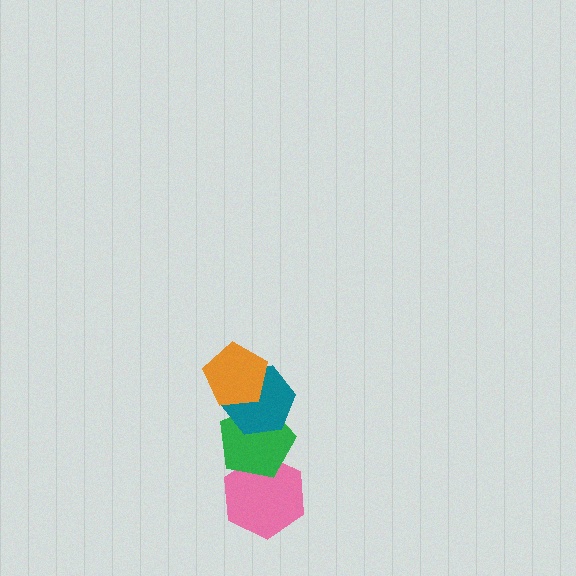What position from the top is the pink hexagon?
The pink hexagon is 4th from the top.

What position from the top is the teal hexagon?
The teal hexagon is 2nd from the top.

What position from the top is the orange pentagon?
The orange pentagon is 1st from the top.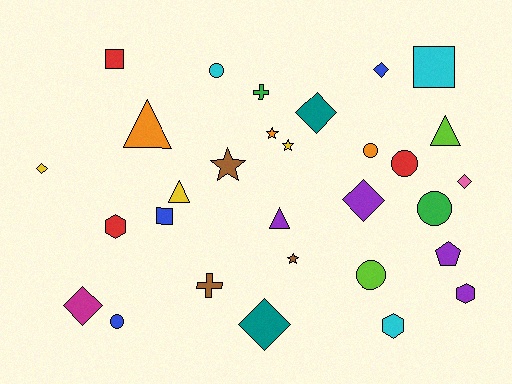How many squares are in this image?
There are 3 squares.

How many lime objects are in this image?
There are 2 lime objects.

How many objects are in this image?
There are 30 objects.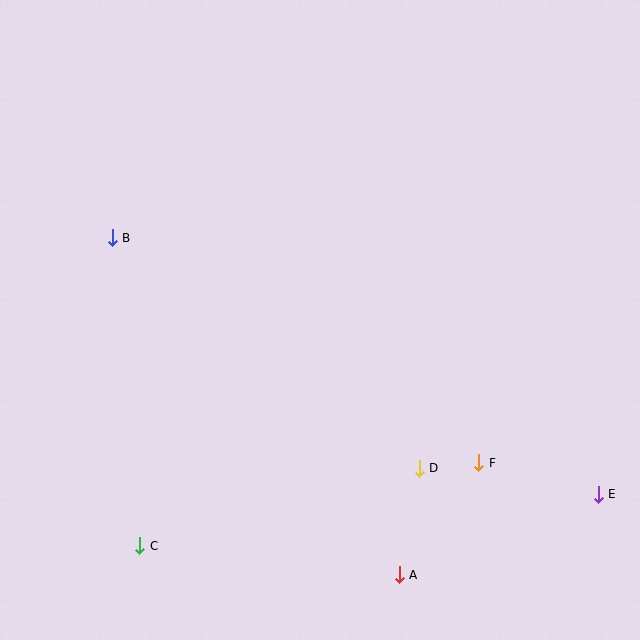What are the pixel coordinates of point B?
Point B is at (112, 238).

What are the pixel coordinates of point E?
Point E is at (598, 494).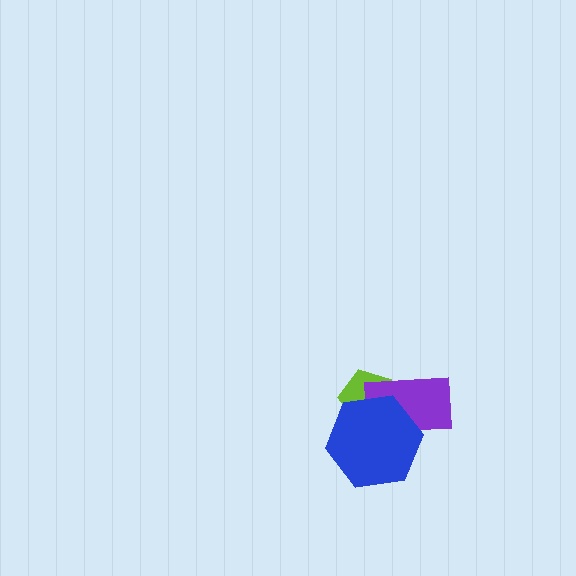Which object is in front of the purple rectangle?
The blue hexagon is in front of the purple rectangle.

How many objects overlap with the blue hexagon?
2 objects overlap with the blue hexagon.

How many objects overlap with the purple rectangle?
2 objects overlap with the purple rectangle.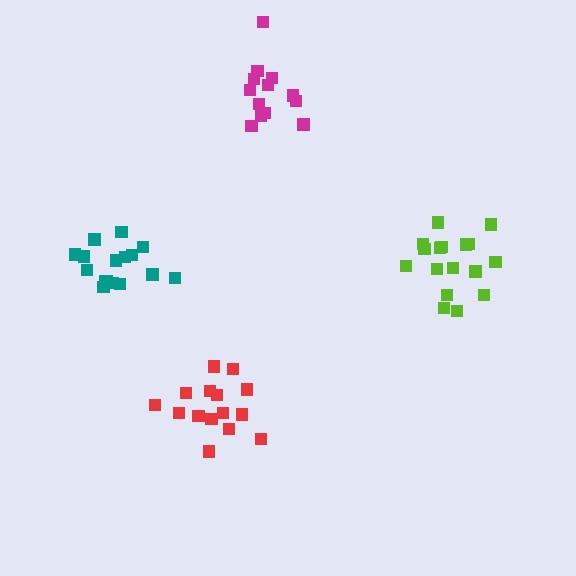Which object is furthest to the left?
The teal cluster is leftmost.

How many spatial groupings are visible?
There are 4 spatial groupings.